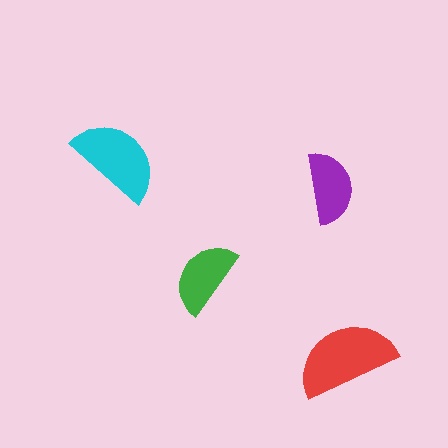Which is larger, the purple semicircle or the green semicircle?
The green one.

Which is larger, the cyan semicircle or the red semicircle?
The red one.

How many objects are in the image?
There are 4 objects in the image.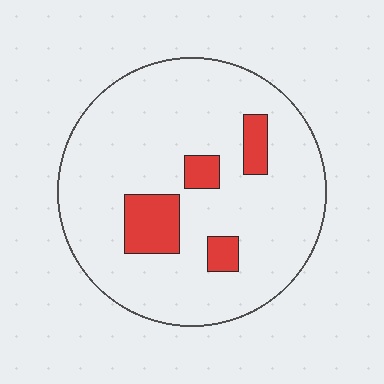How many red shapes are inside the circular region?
4.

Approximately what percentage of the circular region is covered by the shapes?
Approximately 15%.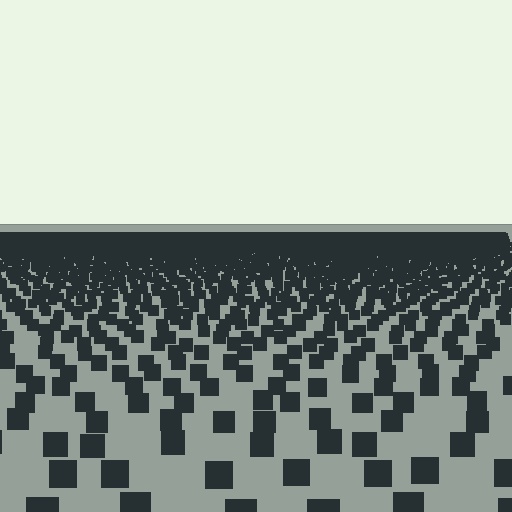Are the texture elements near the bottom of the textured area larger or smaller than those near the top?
Larger. Near the bottom, elements are closer to the viewer and appear at a bigger on-screen size.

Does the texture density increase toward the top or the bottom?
Density increases toward the top.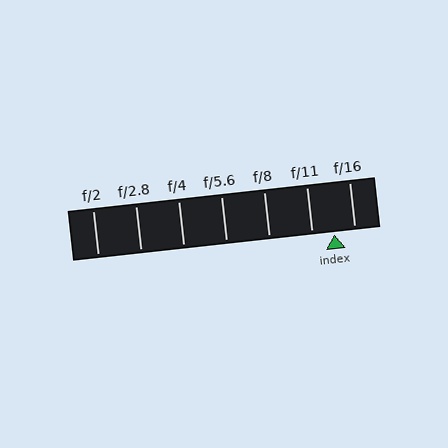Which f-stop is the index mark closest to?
The index mark is closest to f/16.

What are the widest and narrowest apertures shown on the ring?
The widest aperture shown is f/2 and the narrowest is f/16.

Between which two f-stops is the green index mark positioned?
The index mark is between f/11 and f/16.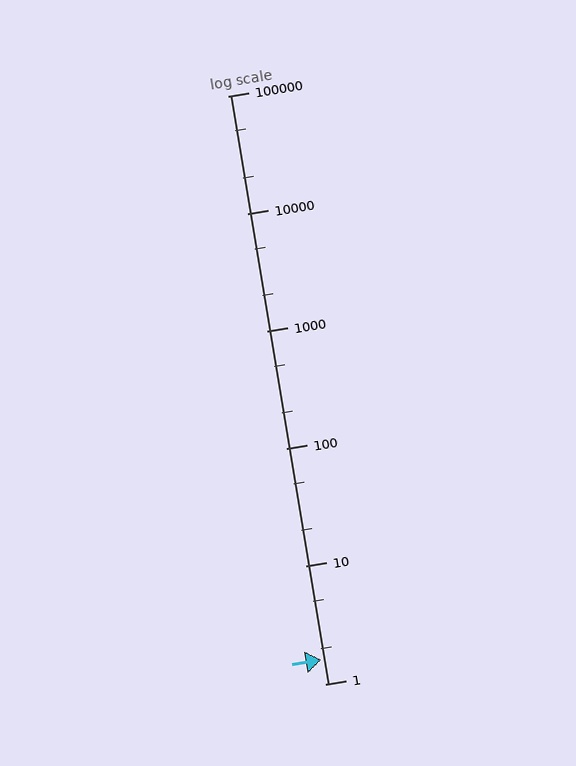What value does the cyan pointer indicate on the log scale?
The pointer indicates approximately 1.6.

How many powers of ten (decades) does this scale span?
The scale spans 5 decades, from 1 to 100000.